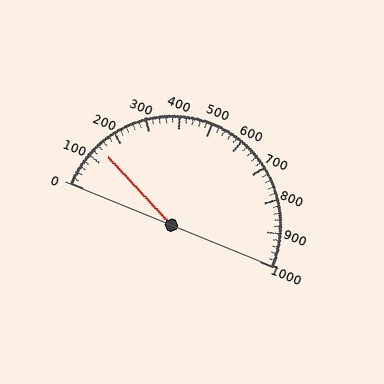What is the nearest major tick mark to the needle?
The nearest major tick mark is 100.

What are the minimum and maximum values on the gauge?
The gauge ranges from 0 to 1000.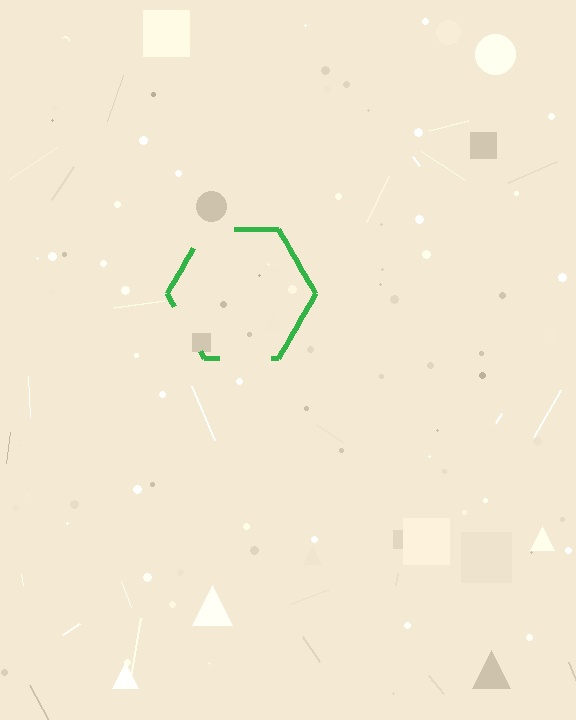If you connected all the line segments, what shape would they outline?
They would outline a hexagon.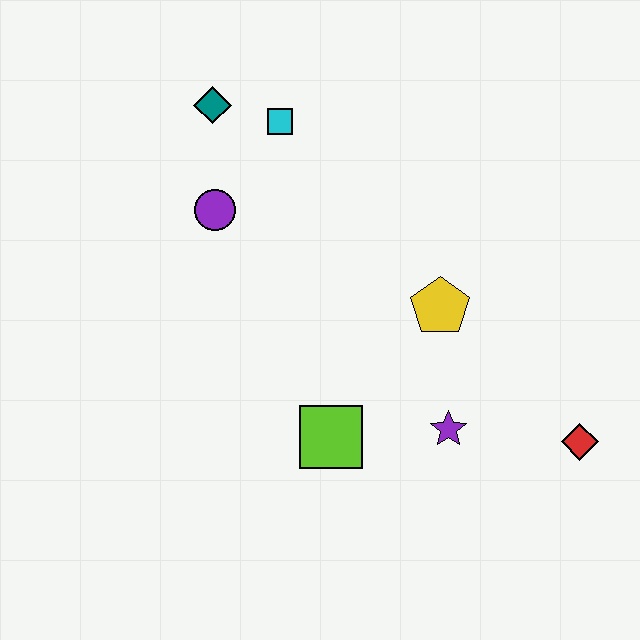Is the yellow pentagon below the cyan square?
Yes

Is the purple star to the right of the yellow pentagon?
Yes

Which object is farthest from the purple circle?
The red diamond is farthest from the purple circle.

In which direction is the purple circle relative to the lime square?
The purple circle is above the lime square.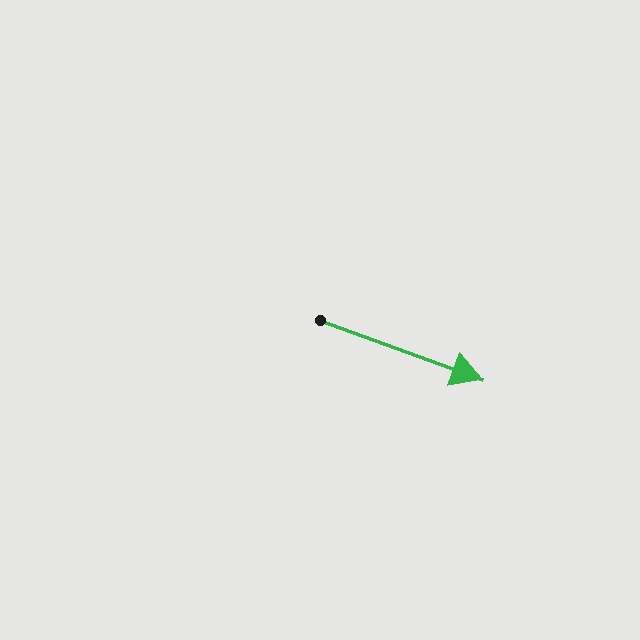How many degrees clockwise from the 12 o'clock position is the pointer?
Approximately 110 degrees.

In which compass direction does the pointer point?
East.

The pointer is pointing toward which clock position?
Roughly 4 o'clock.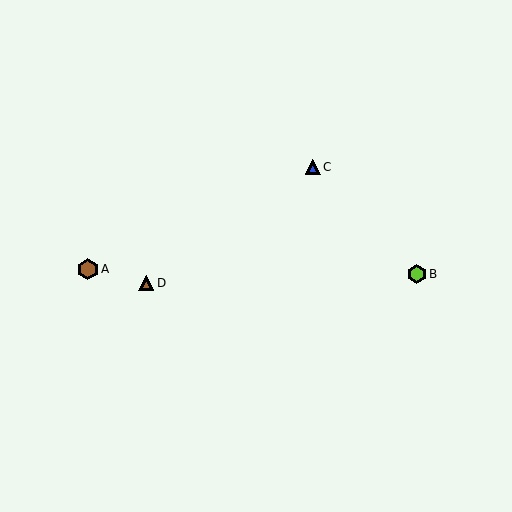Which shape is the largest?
The brown hexagon (labeled A) is the largest.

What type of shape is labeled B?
Shape B is a lime hexagon.